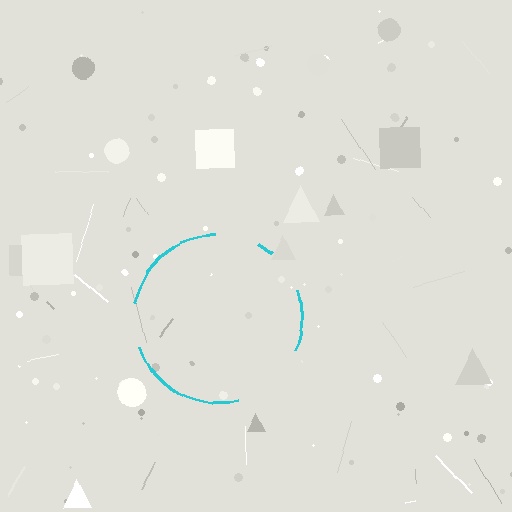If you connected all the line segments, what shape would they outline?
They would outline a circle.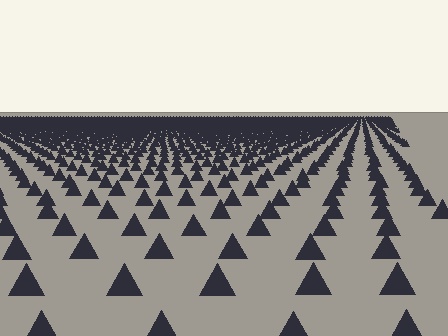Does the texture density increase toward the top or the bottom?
Density increases toward the top.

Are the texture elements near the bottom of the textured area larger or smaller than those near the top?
Larger. Near the bottom, elements are closer to the viewer and appear at a bigger on-screen size.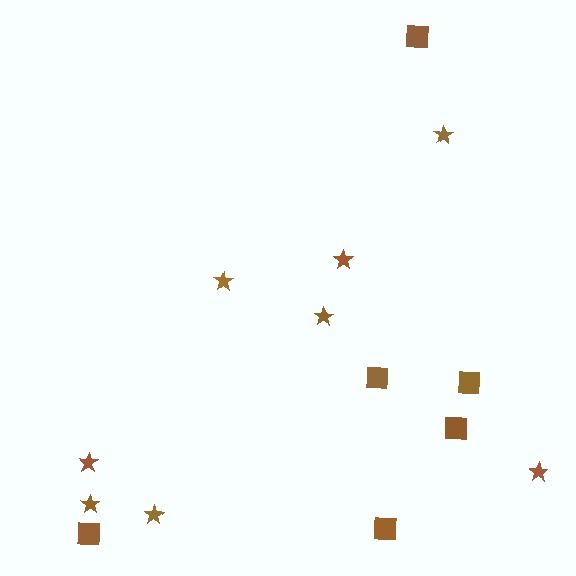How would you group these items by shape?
There are 2 groups: one group of stars (8) and one group of squares (6).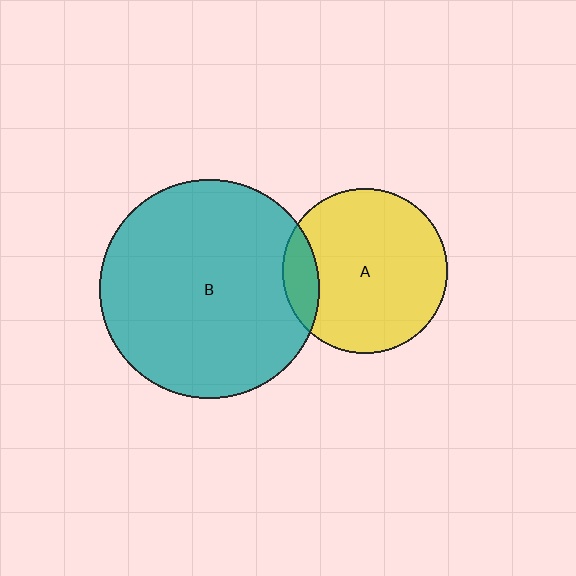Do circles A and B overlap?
Yes.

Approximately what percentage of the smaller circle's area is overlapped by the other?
Approximately 10%.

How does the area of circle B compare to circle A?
Approximately 1.8 times.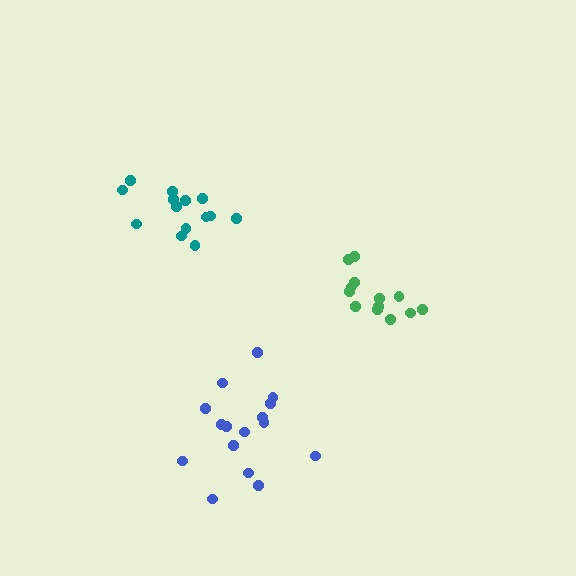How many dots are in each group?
Group 1: 14 dots, Group 2: 13 dots, Group 3: 16 dots (43 total).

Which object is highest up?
The teal cluster is topmost.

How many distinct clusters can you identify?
There are 3 distinct clusters.